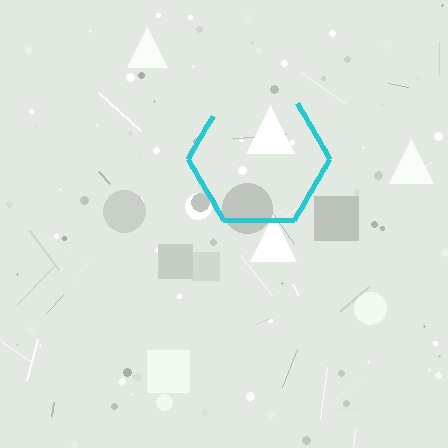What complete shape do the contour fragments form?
The contour fragments form a hexagon.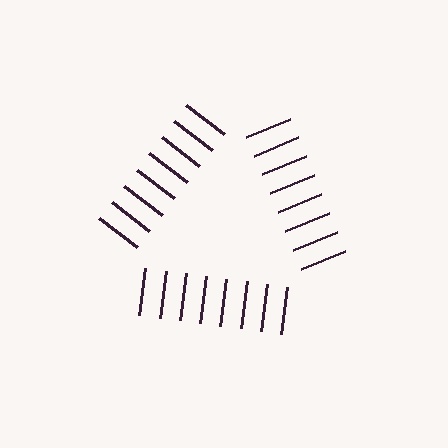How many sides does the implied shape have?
3 sides — the line-ends trace a triangle.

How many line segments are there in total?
24 — 8 along each of the 3 edges.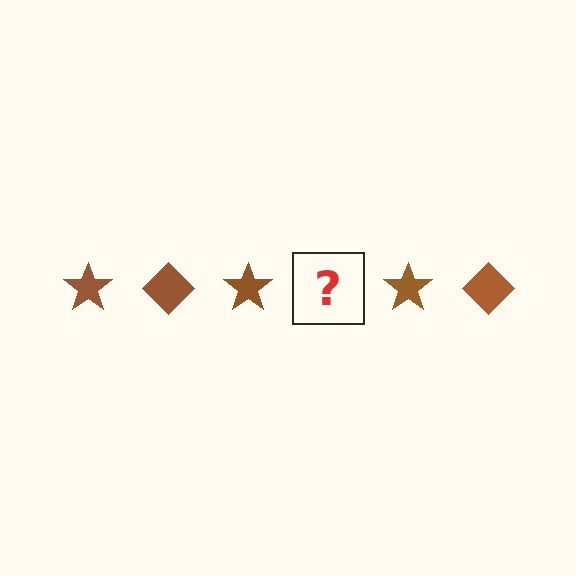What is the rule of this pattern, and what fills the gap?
The rule is that the pattern cycles through star, diamond shapes in brown. The gap should be filled with a brown diamond.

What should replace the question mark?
The question mark should be replaced with a brown diamond.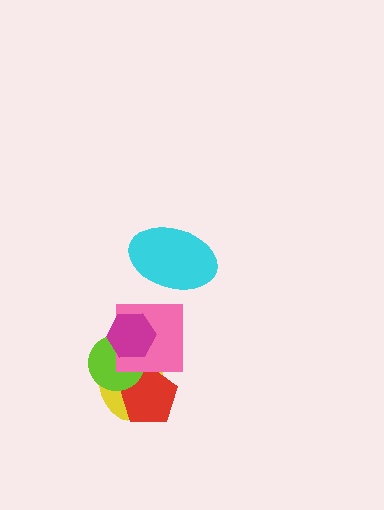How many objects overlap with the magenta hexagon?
3 objects overlap with the magenta hexagon.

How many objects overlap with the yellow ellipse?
4 objects overlap with the yellow ellipse.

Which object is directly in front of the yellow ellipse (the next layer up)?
The red pentagon is directly in front of the yellow ellipse.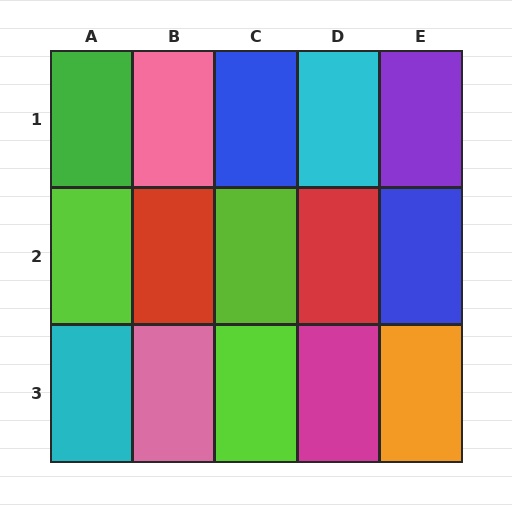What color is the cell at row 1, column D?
Cyan.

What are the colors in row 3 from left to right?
Cyan, pink, lime, magenta, orange.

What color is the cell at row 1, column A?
Green.